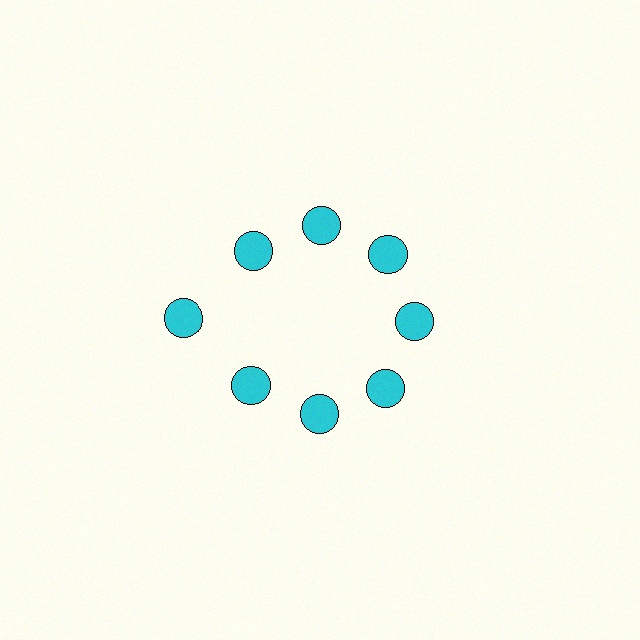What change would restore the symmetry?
The symmetry would be restored by moving it inward, back onto the ring so that all 8 circles sit at equal angles and equal distance from the center.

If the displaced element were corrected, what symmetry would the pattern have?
It would have 8-fold rotational symmetry — the pattern would map onto itself every 45 degrees.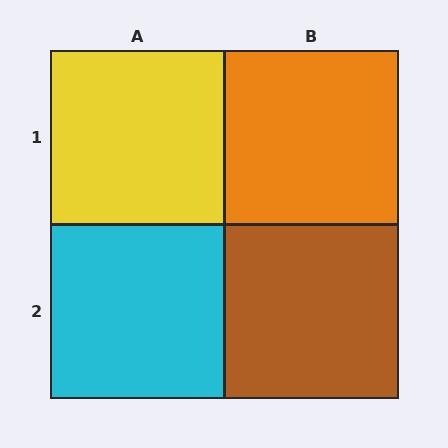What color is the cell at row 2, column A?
Cyan.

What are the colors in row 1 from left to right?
Yellow, orange.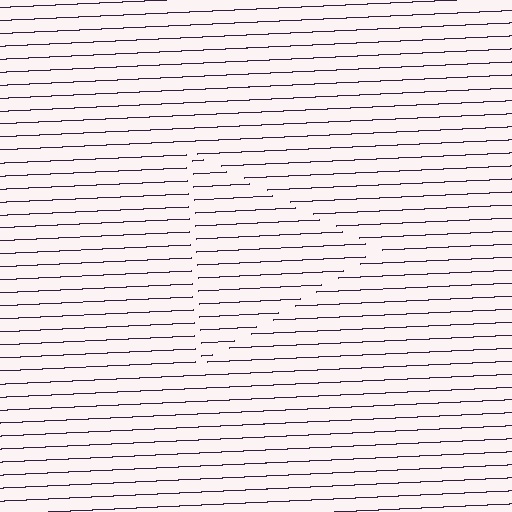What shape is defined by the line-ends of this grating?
An illusory triangle. The interior of the shape contains the same grating, shifted by half a period — the contour is defined by the phase discontinuity where line-ends from the inner and outer gratings abut.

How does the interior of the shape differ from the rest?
The interior of the shape contains the same grating, shifted by half a period — the contour is defined by the phase discontinuity where line-ends from the inner and outer gratings abut.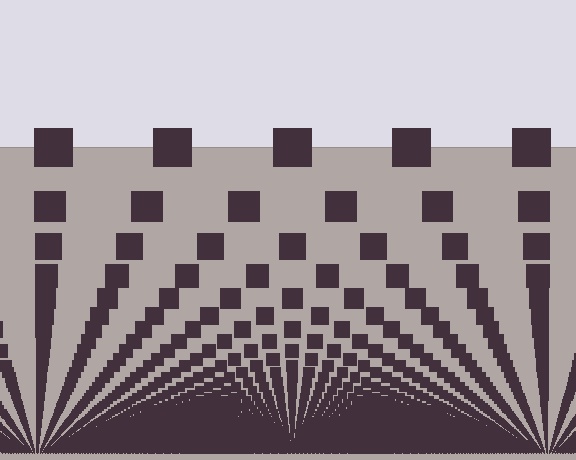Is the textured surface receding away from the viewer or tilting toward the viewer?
The surface appears to tilt toward the viewer. Texture elements get larger and sparser toward the top.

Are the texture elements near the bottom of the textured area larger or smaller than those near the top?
Smaller. The gradient is inverted — elements near the bottom are smaller and denser.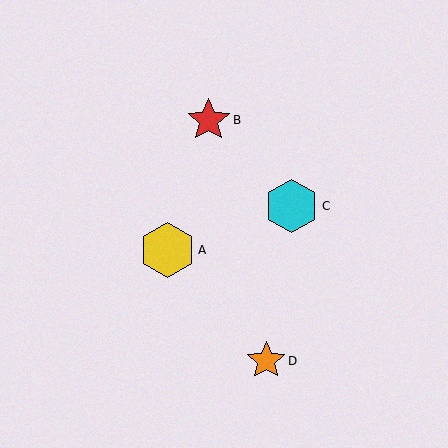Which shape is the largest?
The yellow hexagon (labeled A) is the largest.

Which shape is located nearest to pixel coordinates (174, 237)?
The yellow hexagon (labeled A) at (167, 250) is nearest to that location.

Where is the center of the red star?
The center of the red star is at (209, 120).